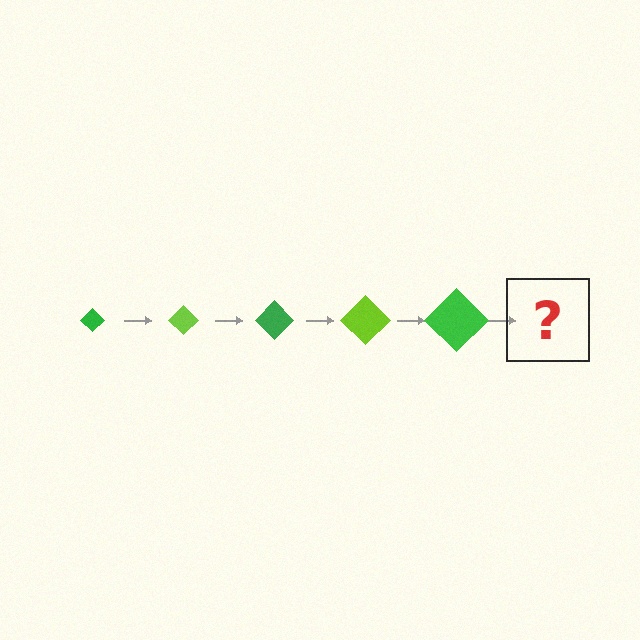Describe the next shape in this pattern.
It should be a lime diamond, larger than the previous one.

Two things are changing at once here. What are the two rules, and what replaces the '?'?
The two rules are that the diamond grows larger each step and the color cycles through green and lime. The '?' should be a lime diamond, larger than the previous one.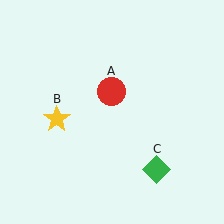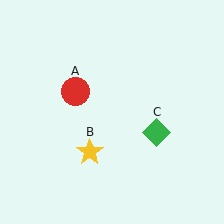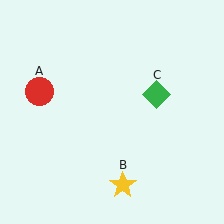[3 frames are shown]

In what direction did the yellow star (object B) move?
The yellow star (object B) moved down and to the right.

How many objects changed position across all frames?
3 objects changed position: red circle (object A), yellow star (object B), green diamond (object C).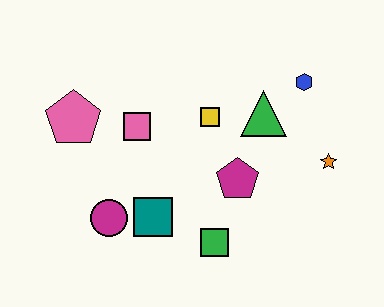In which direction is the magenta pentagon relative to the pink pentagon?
The magenta pentagon is to the right of the pink pentagon.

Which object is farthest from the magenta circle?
The blue hexagon is farthest from the magenta circle.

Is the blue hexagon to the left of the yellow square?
No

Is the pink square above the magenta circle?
Yes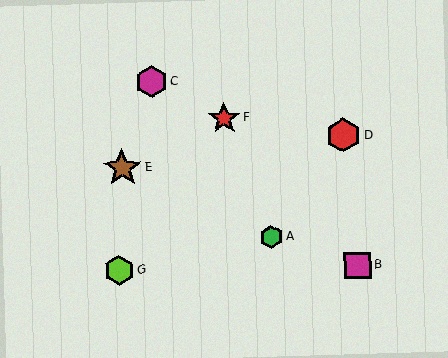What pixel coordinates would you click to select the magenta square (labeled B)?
Click at (358, 265) to select the magenta square B.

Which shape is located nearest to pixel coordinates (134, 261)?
The lime hexagon (labeled G) at (119, 270) is nearest to that location.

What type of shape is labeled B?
Shape B is a magenta square.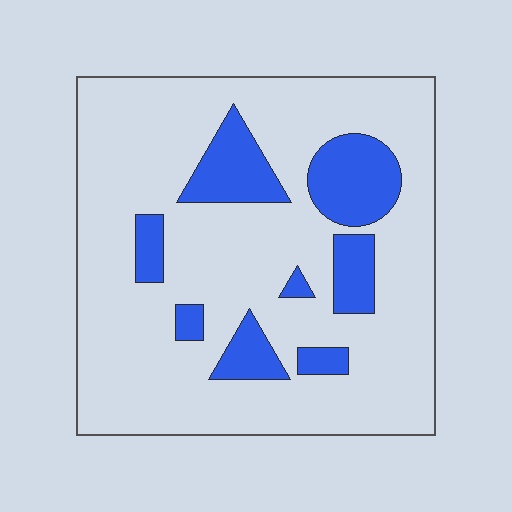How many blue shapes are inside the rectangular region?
8.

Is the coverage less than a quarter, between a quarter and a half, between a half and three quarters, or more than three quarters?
Less than a quarter.